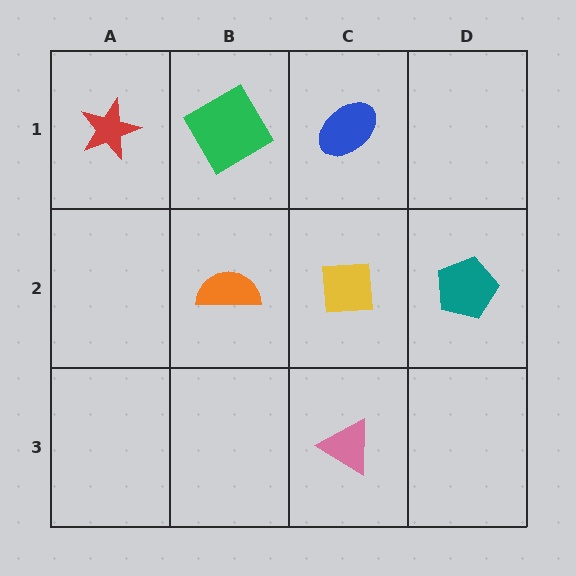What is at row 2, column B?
An orange semicircle.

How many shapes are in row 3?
1 shape.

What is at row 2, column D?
A teal pentagon.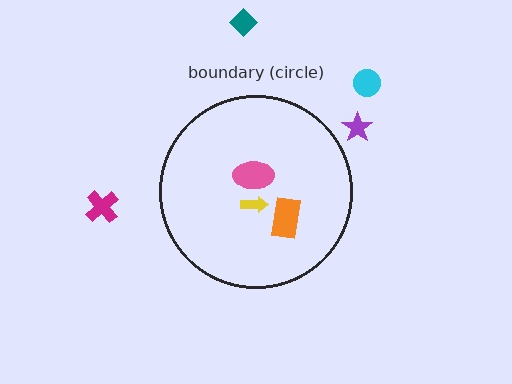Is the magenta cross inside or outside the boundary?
Outside.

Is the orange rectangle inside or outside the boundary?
Inside.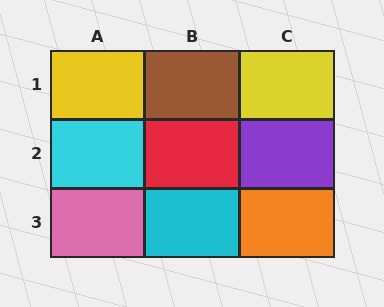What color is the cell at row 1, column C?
Yellow.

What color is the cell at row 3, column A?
Pink.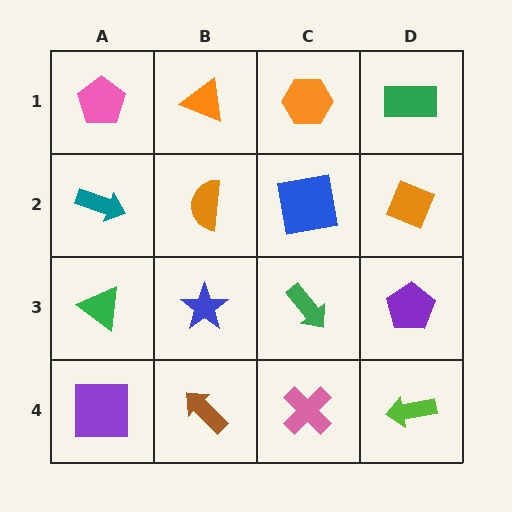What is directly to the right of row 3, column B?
A green arrow.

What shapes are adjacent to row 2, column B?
An orange triangle (row 1, column B), a blue star (row 3, column B), a teal arrow (row 2, column A), a blue square (row 2, column C).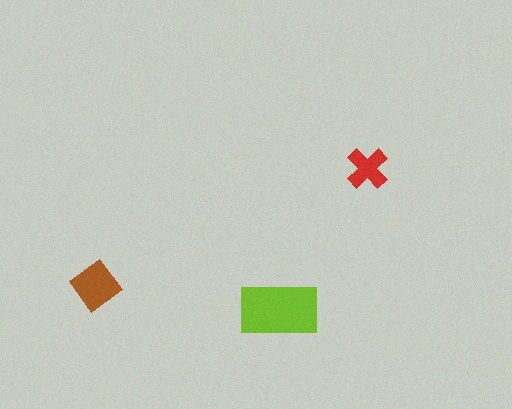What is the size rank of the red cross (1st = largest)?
3rd.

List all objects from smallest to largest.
The red cross, the brown diamond, the lime rectangle.